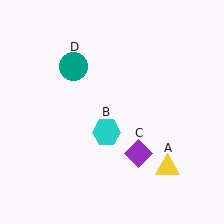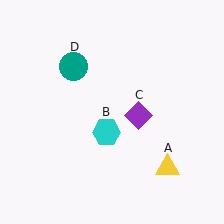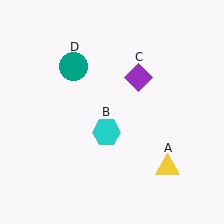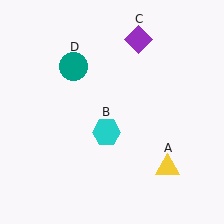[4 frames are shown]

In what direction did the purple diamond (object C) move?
The purple diamond (object C) moved up.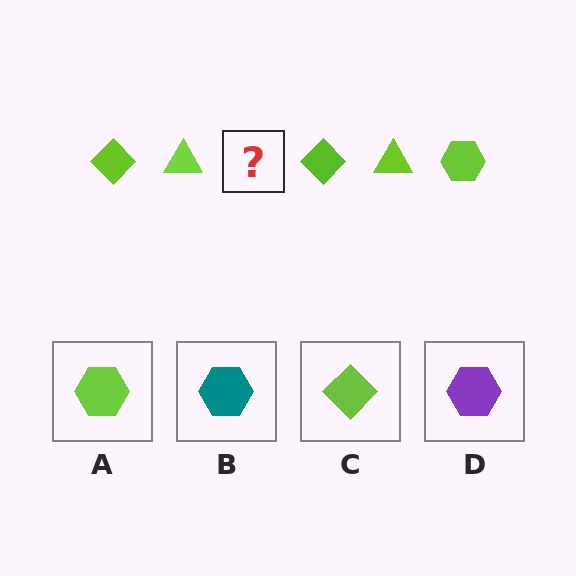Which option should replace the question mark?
Option A.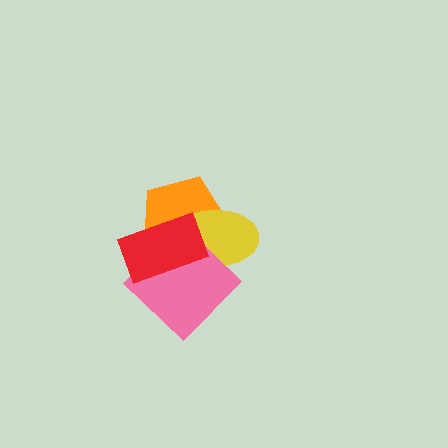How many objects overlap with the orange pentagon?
3 objects overlap with the orange pentagon.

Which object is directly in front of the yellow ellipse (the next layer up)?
The pink diamond is directly in front of the yellow ellipse.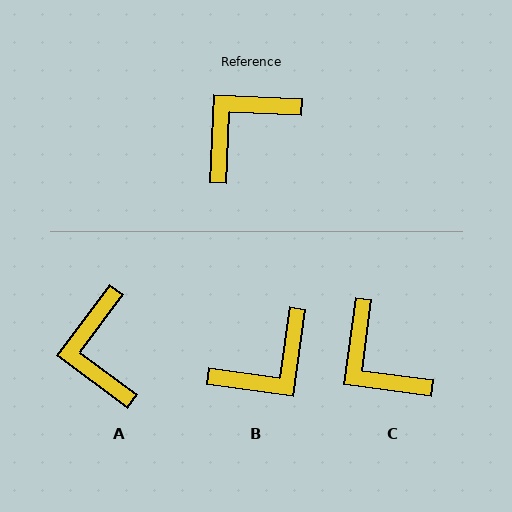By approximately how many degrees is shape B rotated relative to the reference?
Approximately 174 degrees counter-clockwise.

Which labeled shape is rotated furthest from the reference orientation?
B, about 174 degrees away.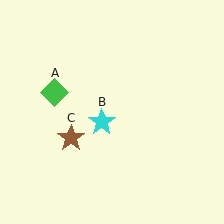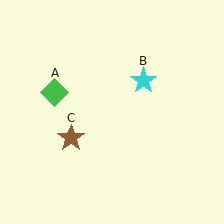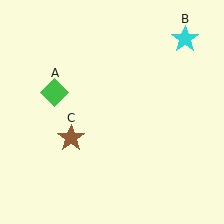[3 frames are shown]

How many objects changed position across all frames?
1 object changed position: cyan star (object B).